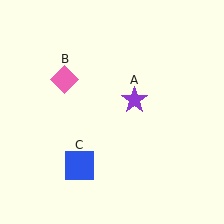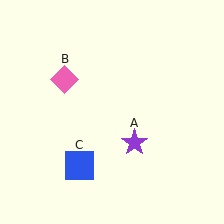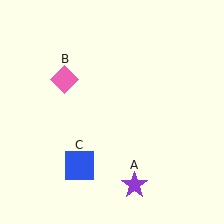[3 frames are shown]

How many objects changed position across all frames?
1 object changed position: purple star (object A).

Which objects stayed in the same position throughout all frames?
Pink diamond (object B) and blue square (object C) remained stationary.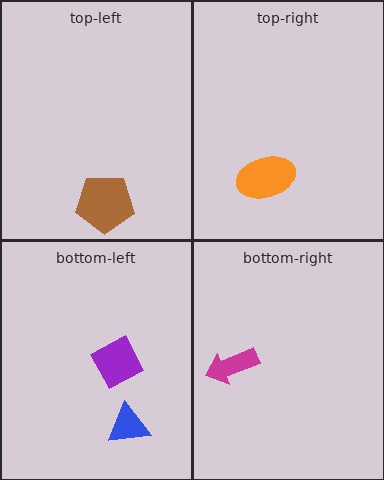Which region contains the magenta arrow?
The bottom-right region.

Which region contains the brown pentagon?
The top-left region.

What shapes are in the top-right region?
The orange ellipse.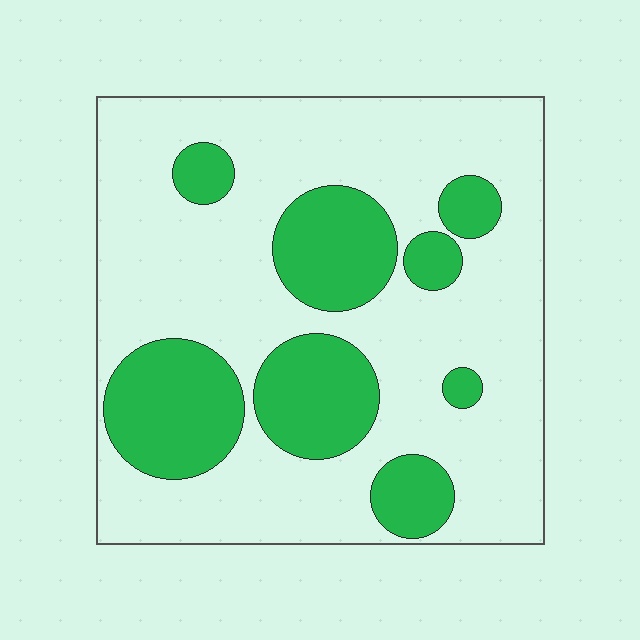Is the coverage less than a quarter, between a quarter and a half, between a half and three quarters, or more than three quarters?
Between a quarter and a half.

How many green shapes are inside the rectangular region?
8.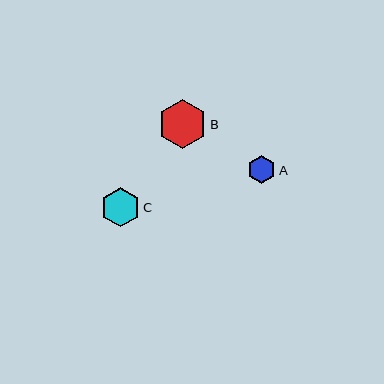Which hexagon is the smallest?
Hexagon A is the smallest with a size of approximately 28 pixels.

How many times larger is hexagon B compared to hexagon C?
Hexagon B is approximately 1.2 times the size of hexagon C.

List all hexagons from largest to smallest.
From largest to smallest: B, C, A.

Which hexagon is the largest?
Hexagon B is the largest with a size of approximately 48 pixels.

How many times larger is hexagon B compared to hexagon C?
Hexagon B is approximately 1.2 times the size of hexagon C.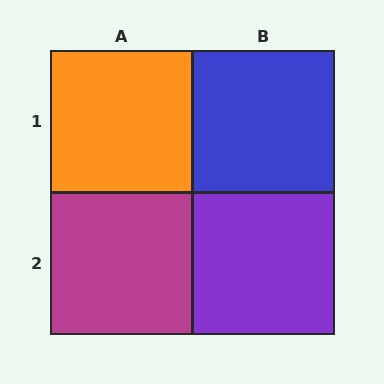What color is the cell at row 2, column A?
Magenta.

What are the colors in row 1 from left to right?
Orange, blue.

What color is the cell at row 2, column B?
Purple.